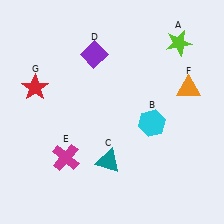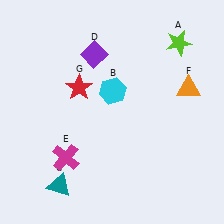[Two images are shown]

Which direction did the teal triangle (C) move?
The teal triangle (C) moved left.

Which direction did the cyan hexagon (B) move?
The cyan hexagon (B) moved left.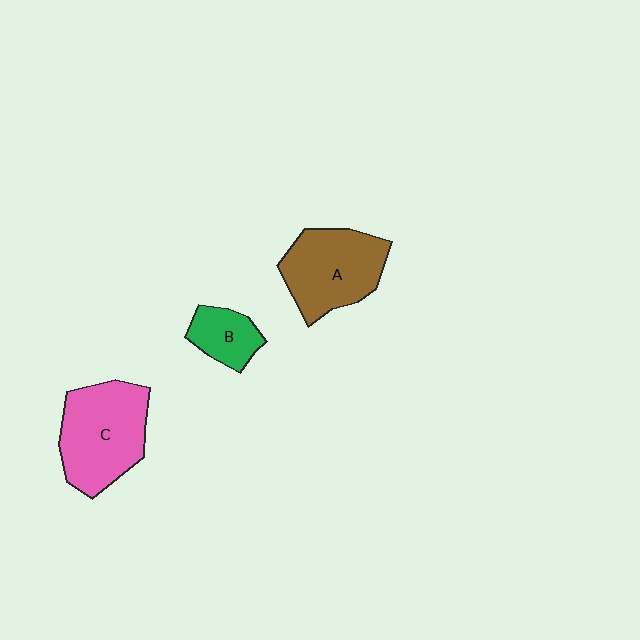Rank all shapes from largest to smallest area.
From largest to smallest: C (pink), A (brown), B (green).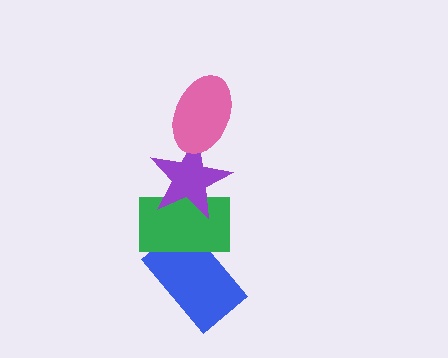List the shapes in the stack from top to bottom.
From top to bottom: the pink ellipse, the purple star, the green rectangle, the blue rectangle.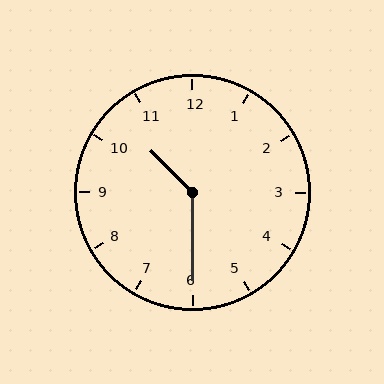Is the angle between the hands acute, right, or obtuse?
It is obtuse.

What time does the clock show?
10:30.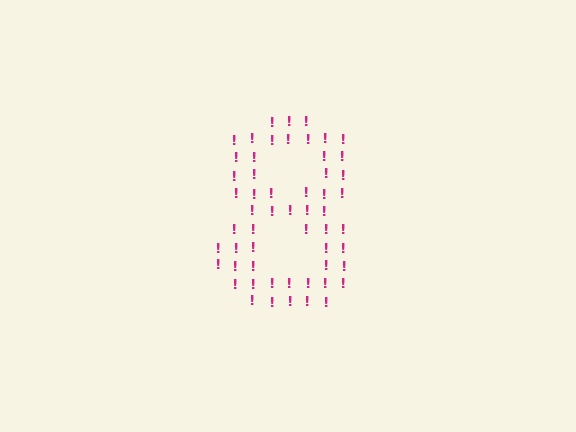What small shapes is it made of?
It is made of small exclamation marks.